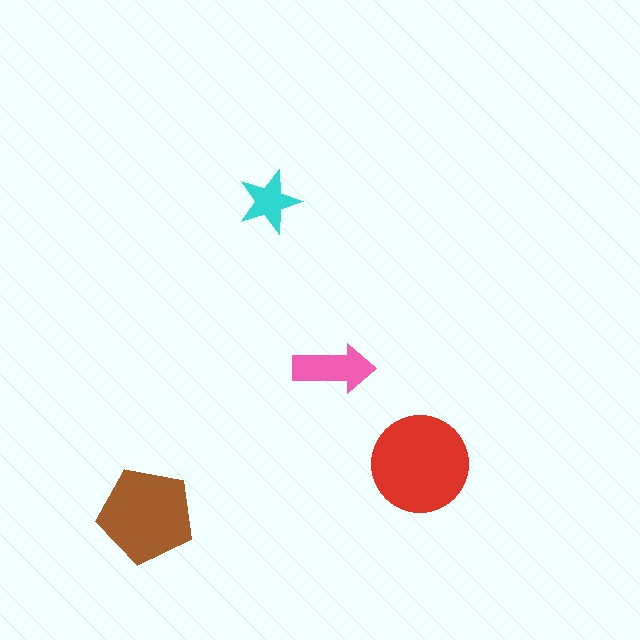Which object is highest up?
The cyan star is topmost.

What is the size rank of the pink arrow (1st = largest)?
3rd.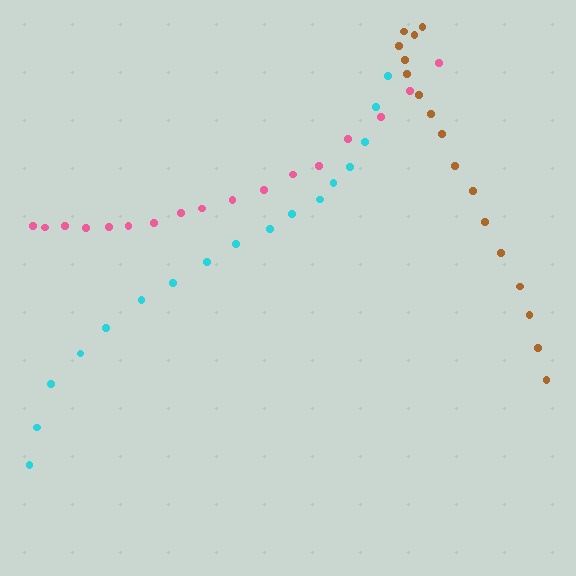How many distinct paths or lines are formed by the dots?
There are 3 distinct paths.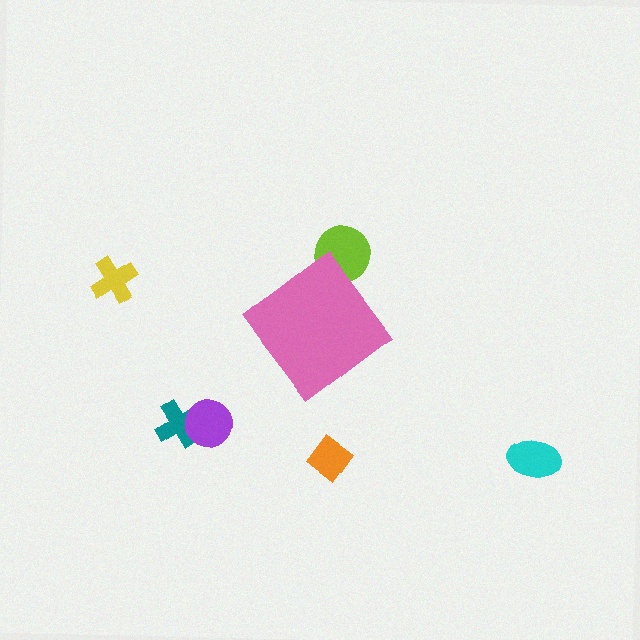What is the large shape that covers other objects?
A pink diamond.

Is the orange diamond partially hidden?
No, the orange diamond is fully visible.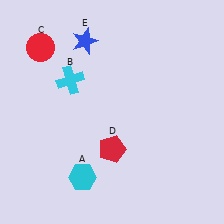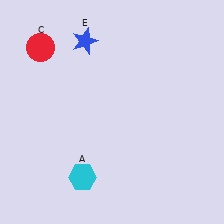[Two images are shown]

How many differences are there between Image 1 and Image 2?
There are 2 differences between the two images.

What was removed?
The cyan cross (B), the red pentagon (D) were removed in Image 2.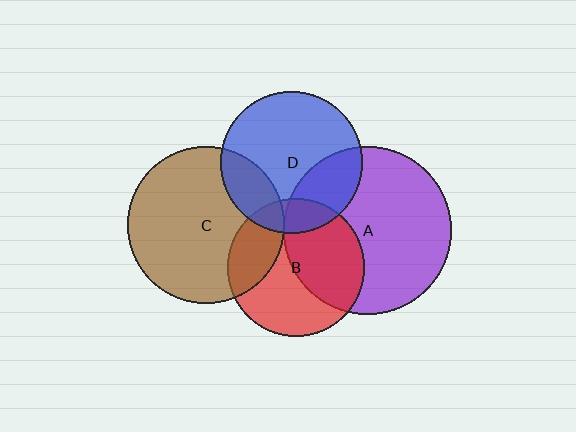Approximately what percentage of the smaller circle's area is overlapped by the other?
Approximately 45%.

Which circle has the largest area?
Circle A (purple).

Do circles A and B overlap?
Yes.